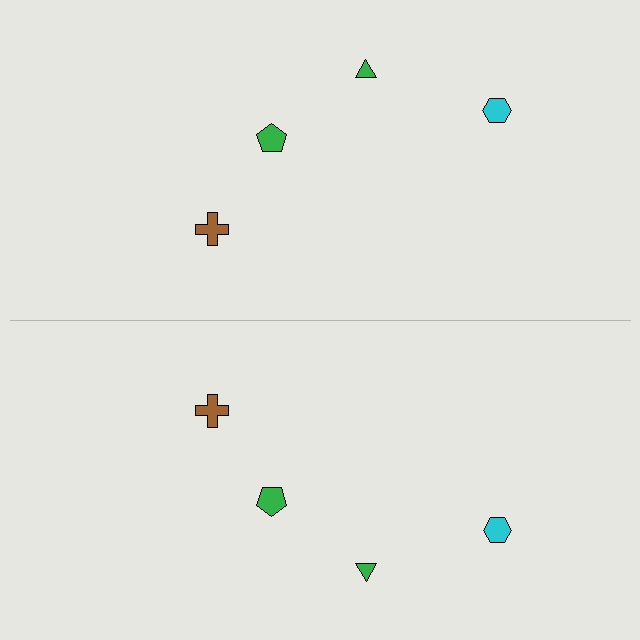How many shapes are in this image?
There are 8 shapes in this image.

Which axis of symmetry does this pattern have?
The pattern has a horizontal axis of symmetry running through the center of the image.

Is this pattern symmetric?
Yes, this pattern has bilateral (reflection) symmetry.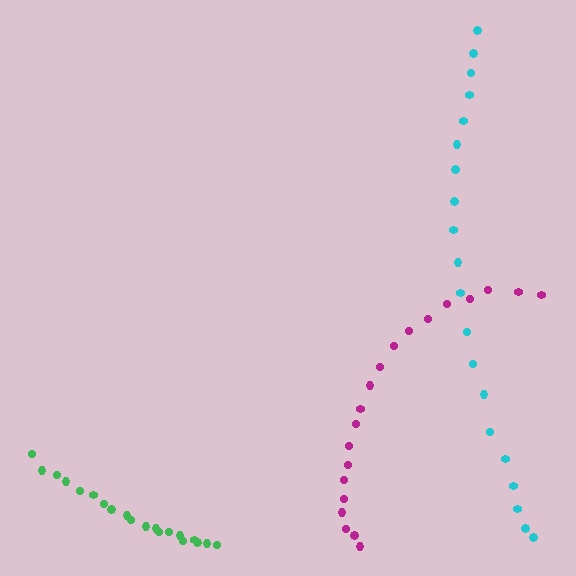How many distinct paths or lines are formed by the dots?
There are 3 distinct paths.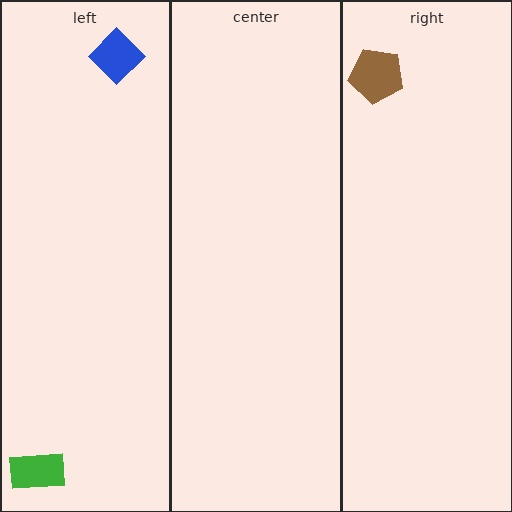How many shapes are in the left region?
2.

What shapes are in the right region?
The brown pentagon.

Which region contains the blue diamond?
The left region.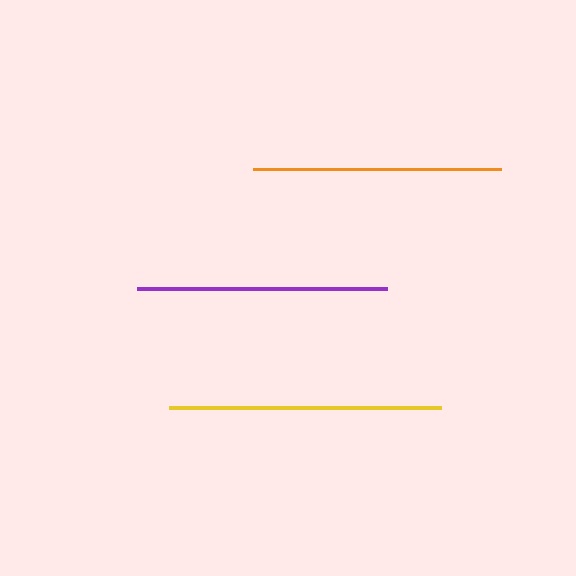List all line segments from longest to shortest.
From longest to shortest: yellow, purple, orange.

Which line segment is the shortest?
The orange line is the shortest at approximately 247 pixels.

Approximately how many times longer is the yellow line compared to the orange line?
The yellow line is approximately 1.1 times the length of the orange line.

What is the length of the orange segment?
The orange segment is approximately 247 pixels long.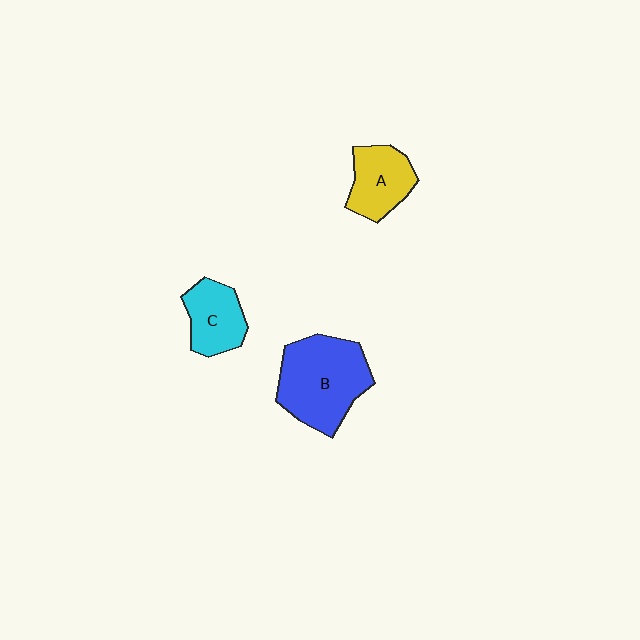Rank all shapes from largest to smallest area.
From largest to smallest: B (blue), A (yellow), C (cyan).